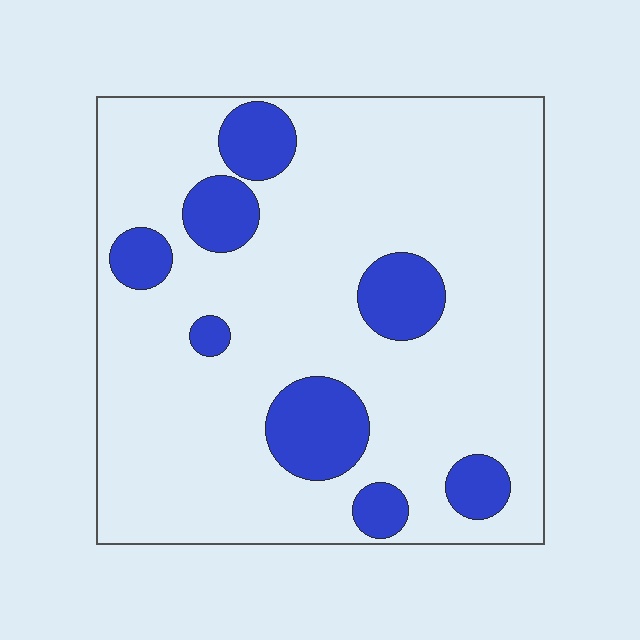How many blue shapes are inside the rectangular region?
8.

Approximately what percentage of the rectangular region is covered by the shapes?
Approximately 15%.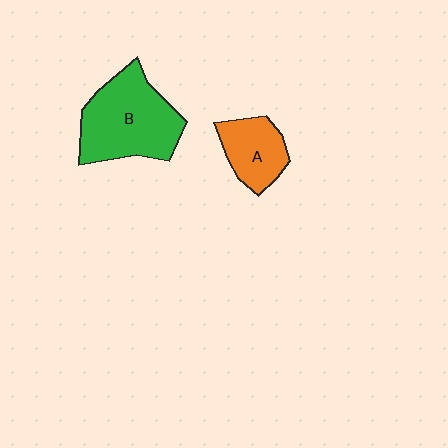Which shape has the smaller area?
Shape A (orange).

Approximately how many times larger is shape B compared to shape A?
Approximately 1.9 times.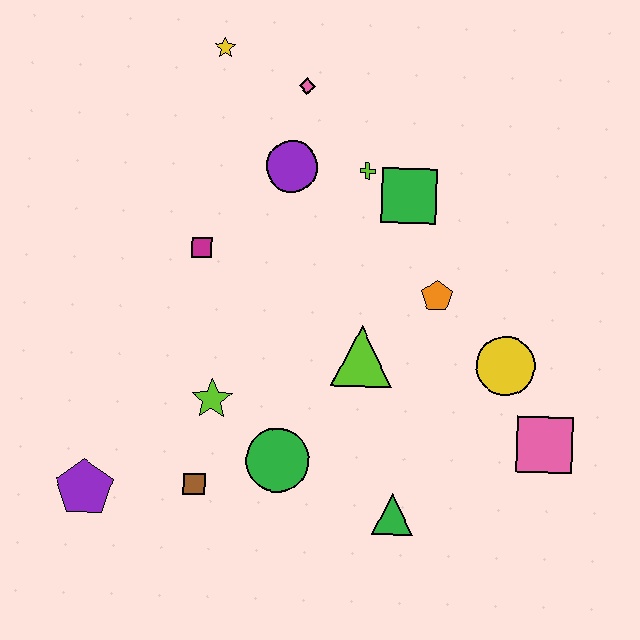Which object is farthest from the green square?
The purple pentagon is farthest from the green square.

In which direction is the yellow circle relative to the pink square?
The yellow circle is above the pink square.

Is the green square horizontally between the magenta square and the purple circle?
No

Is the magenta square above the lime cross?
No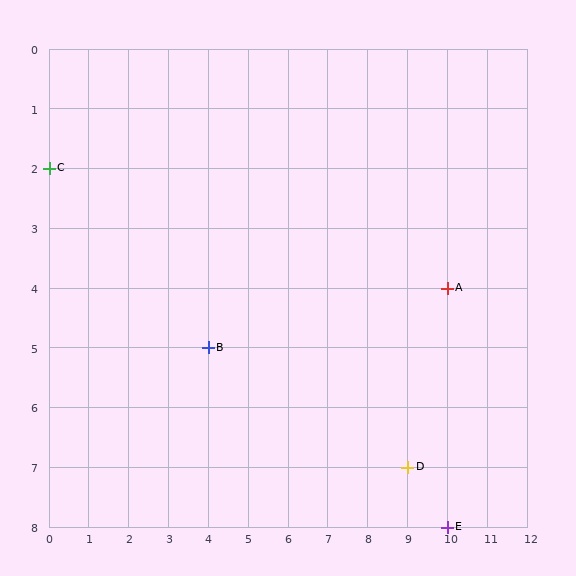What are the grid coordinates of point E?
Point E is at grid coordinates (10, 8).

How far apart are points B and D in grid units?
Points B and D are 5 columns and 2 rows apart (about 5.4 grid units diagonally).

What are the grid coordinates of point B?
Point B is at grid coordinates (4, 5).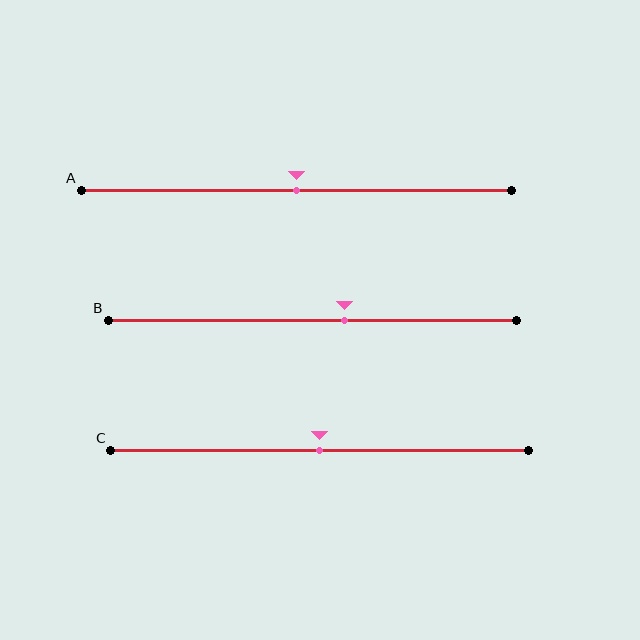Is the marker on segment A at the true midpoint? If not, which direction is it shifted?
Yes, the marker on segment A is at the true midpoint.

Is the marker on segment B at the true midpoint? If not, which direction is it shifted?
No, the marker on segment B is shifted to the right by about 8% of the segment length.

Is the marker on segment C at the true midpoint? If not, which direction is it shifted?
Yes, the marker on segment C is at the true midpoint.